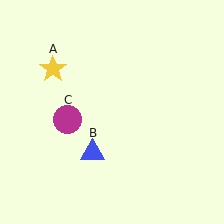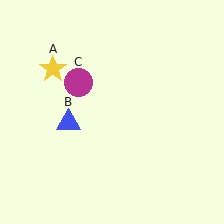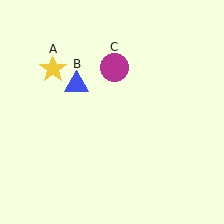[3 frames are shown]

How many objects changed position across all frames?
2 objects changed position: blue triangle (object B), magenta circle (object C).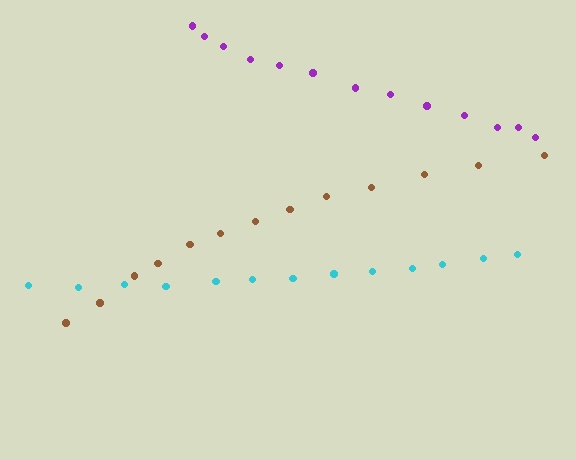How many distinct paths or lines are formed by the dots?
There are 3 distinct paths.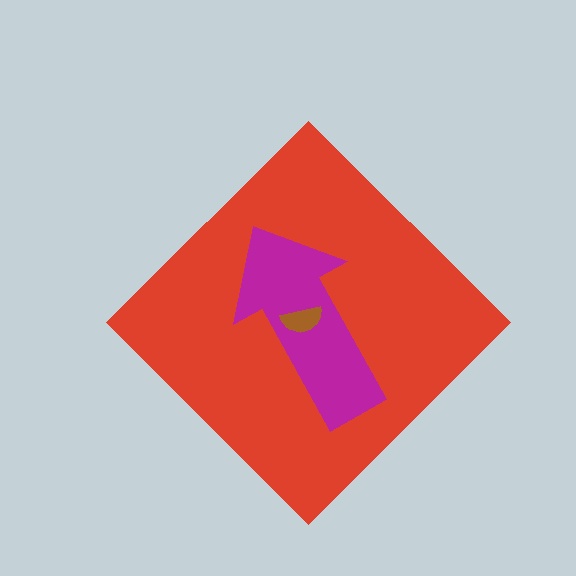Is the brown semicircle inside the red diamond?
Yes.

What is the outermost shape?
The red diamond.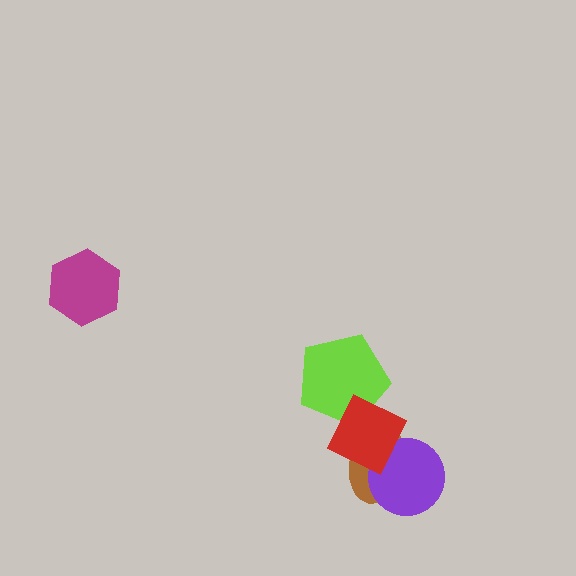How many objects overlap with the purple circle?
2 objects overlap with the purple circle.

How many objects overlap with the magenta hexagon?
0 objects overlap with the magenta hexagon.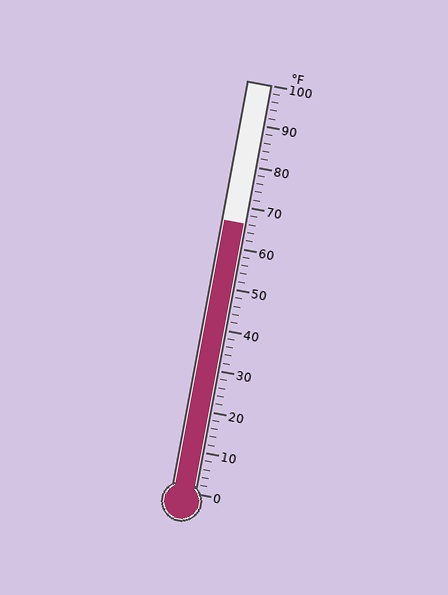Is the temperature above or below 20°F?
The temperature is above 20°F.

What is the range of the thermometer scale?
The thermometer scale ranges from 0°F to 100°F.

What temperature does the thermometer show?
The thermometer shows approximately 66°F.